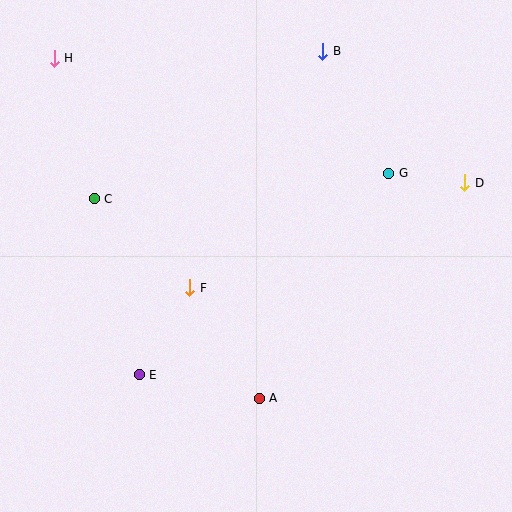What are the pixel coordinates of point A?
Point A is at (259, 398).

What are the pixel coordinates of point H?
Point H is at (54, 58).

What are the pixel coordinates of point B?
Point B is at (323, 51).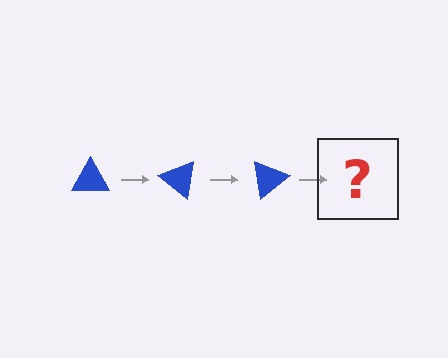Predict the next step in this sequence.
The next step is a blue triangle rotated 120 degrees.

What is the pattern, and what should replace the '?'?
The pattern is that the triangle rotates 40 degrees each step. The '?' should be a blue triangle rotated 120 degrees.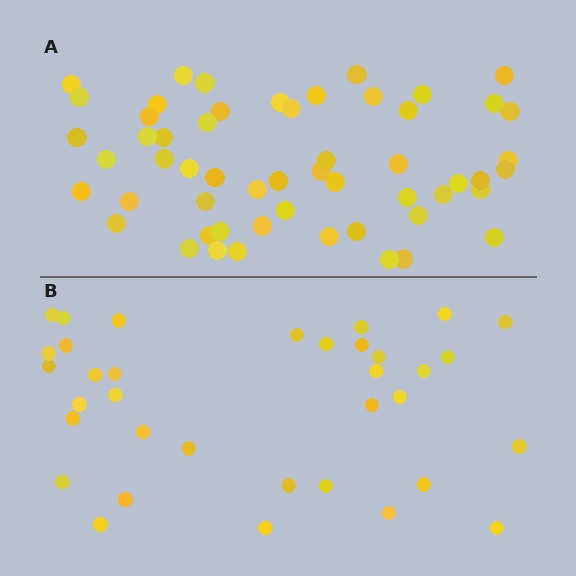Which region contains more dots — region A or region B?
Region A (the top region) has more dots.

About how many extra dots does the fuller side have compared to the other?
Region A has approximately 20 more dots than region B.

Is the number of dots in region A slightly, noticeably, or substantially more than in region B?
Region A has substantially more. The ratio is roughly 1.6 to 1.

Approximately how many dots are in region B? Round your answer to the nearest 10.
About 40 dots. (The exact count is 35, which rounds to 40.)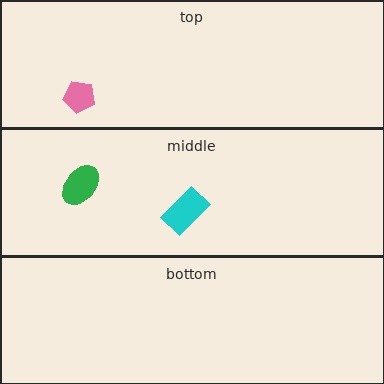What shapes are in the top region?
The pink pentagon.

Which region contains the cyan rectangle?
The middle region.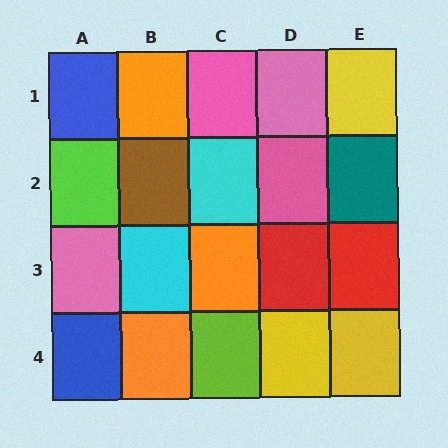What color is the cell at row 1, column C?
Pink.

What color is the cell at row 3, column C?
Orange.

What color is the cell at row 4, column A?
Blue.